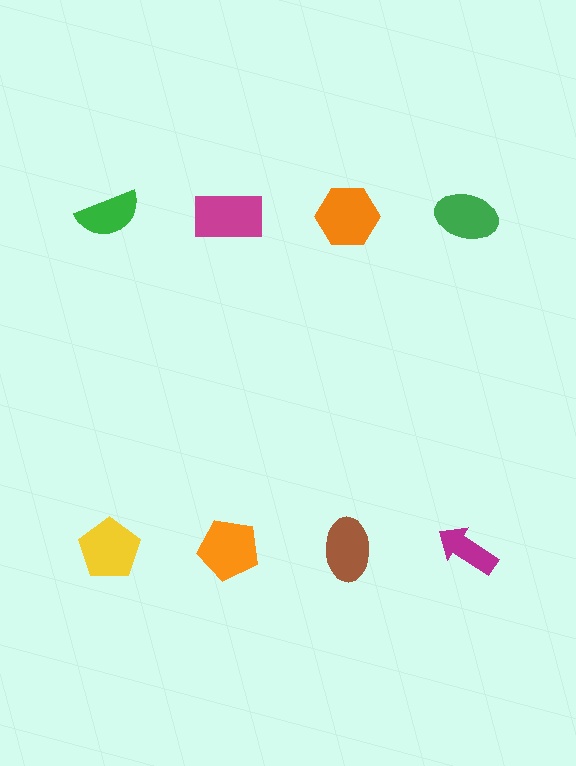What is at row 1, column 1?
A green semicircle.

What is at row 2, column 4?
A magenta arrow.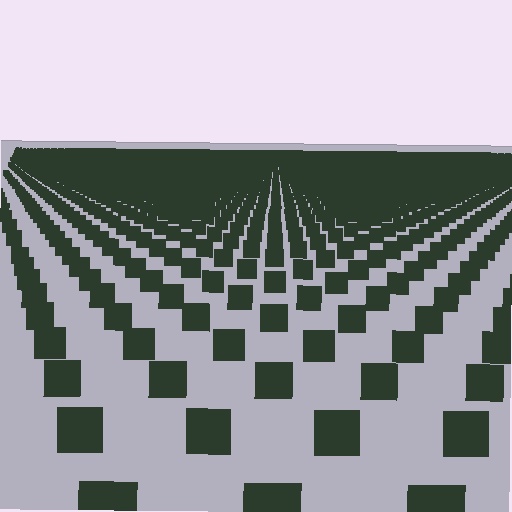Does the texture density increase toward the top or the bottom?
Density increases toward the top.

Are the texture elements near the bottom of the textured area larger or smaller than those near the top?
Larger. Near the bottom, elements are closer to the viewer and appear at a bigger on-screen size.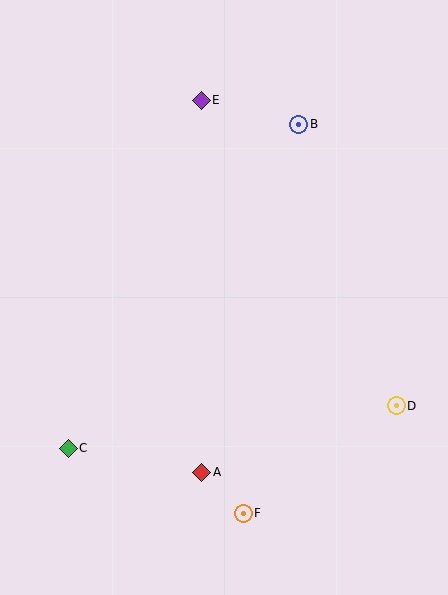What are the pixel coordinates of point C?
Point C is at (68, 448).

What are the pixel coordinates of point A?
Point A is at (202, 472).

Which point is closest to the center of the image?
Point A at (202, 472) is closest to the center.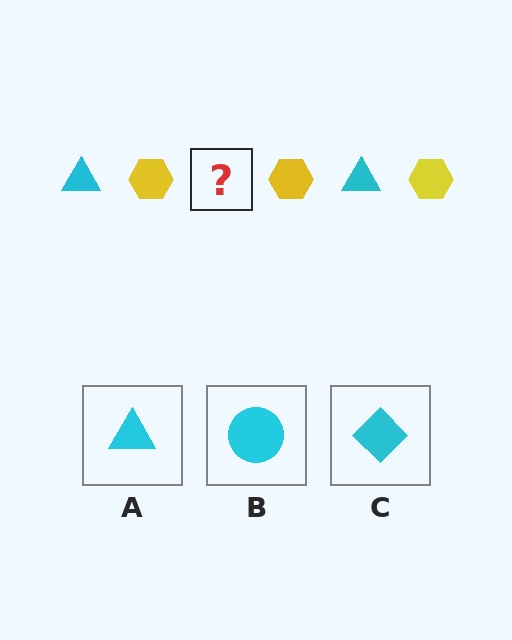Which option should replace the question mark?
Option A.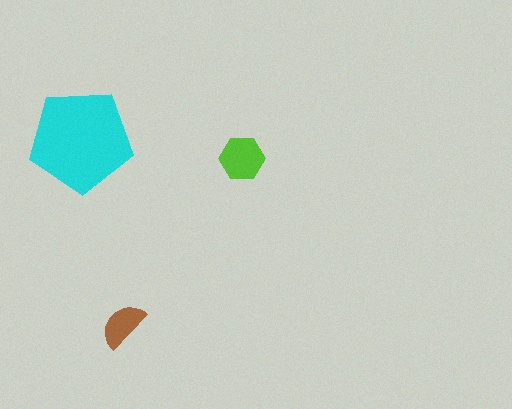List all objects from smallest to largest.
The brown semicircle, the lime hexagon, the cyan pentagon.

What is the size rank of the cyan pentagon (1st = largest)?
1st.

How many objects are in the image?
There are 3 objects in the image.